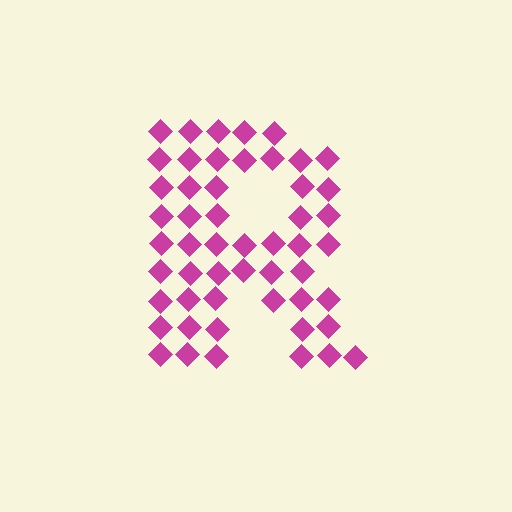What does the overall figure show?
The overall figure shows the letter R.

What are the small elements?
The small elements are diamonds.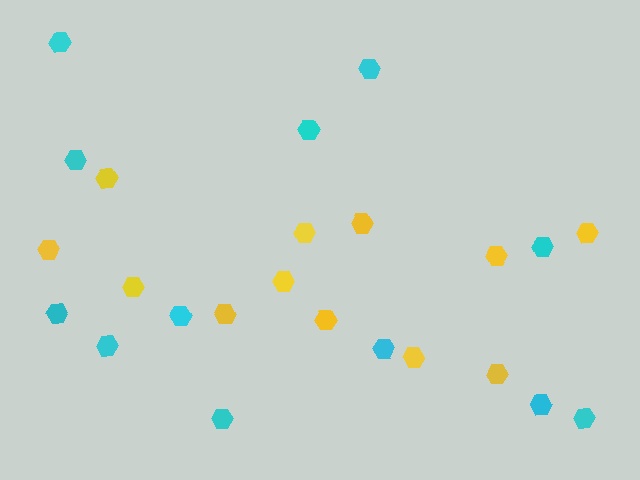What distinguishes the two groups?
There are 2 groups: one group of yellow hexagons (12) and one group of cyan hexagons (12).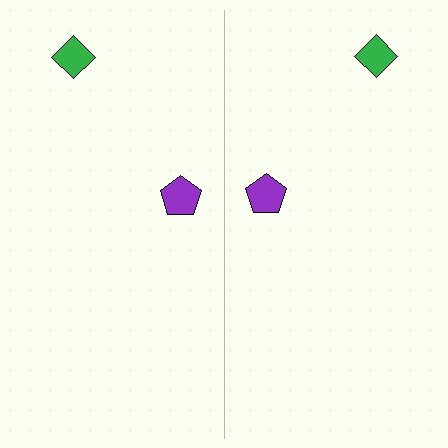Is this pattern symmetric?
Yes, this pattern has bilateral (reflection) symmetry.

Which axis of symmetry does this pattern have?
The pattern has a vertical axis of symmetry running through the center of the image.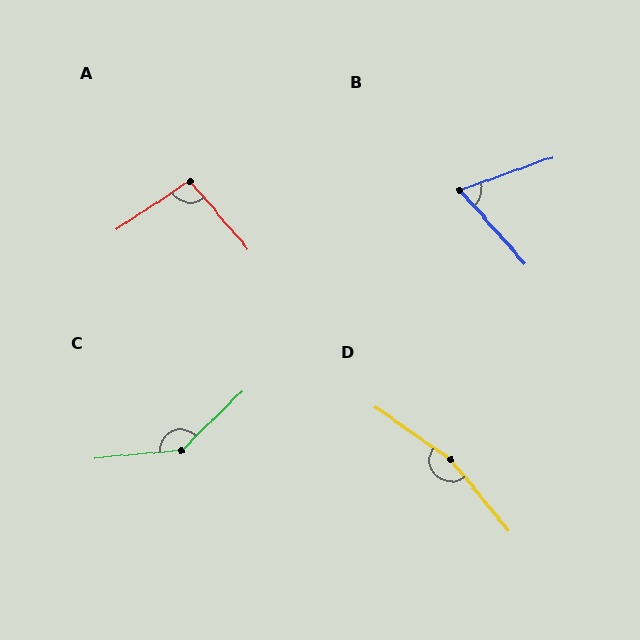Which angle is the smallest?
B, at approximately 67 degrees.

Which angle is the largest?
D, at approximately 164 degrees.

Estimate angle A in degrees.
Approximately 97 degrees.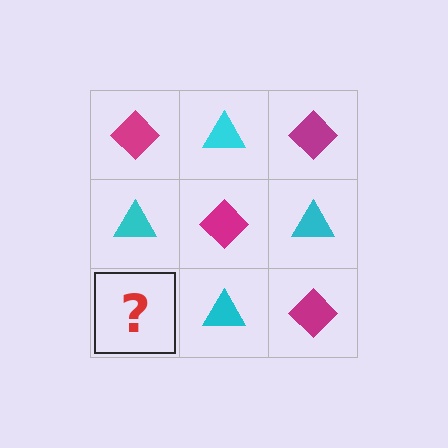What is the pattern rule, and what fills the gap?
The rule is that it alternates magenta diamond and cyan triangle in a checkerboard pattern. The gap should be filled with a magenta diamond.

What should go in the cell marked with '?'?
The missing cell should contain a magenta diamond.